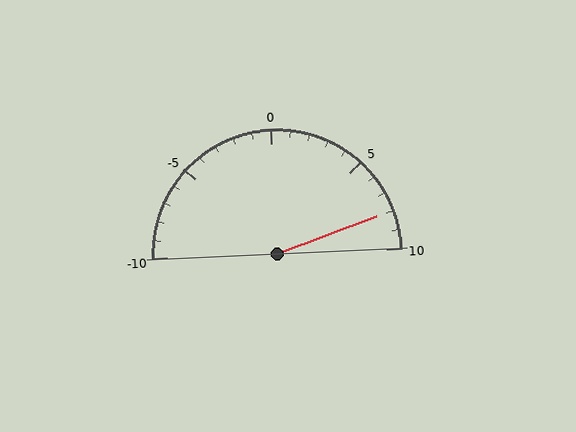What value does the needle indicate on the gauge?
The needle indicates approximately 8.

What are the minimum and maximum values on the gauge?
The gauge ranges from -10 to 10.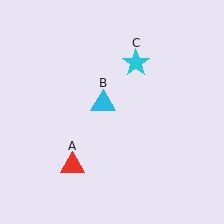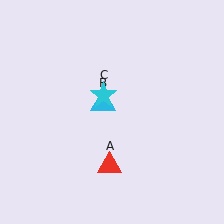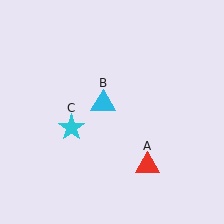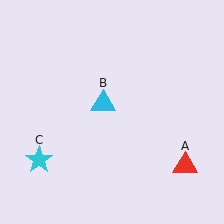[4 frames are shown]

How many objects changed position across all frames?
2 objects changed position: red triangle (object A), cyan star (object C).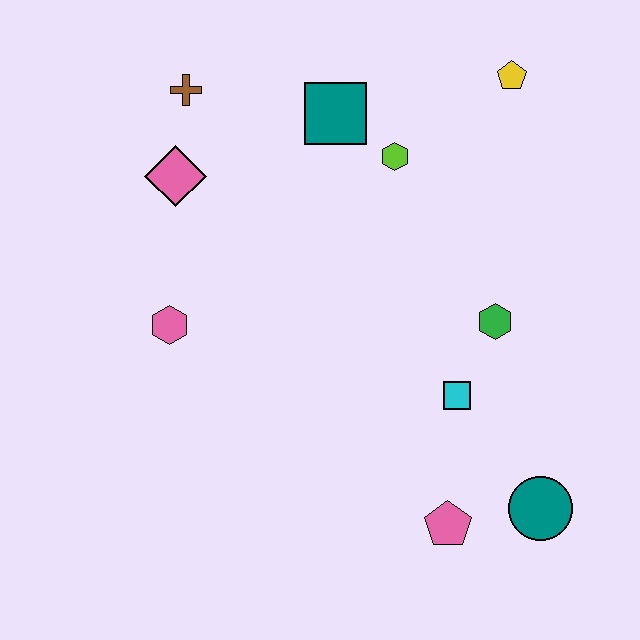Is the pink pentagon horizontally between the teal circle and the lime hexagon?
Yes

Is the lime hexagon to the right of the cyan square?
No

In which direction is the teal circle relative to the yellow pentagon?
The teal circle is below the yellow pentagon.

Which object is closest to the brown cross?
The pink diamond is closest to the brown cross.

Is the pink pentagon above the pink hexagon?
No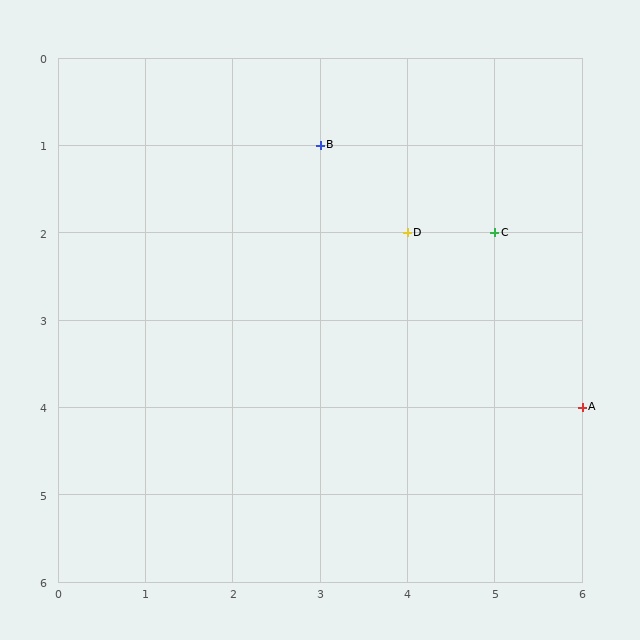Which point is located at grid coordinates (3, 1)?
Point B is at (3, 1).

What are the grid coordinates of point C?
Point C is at grid coordinates (5, 2).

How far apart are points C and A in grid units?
Points C and A are 1 column and 2 rows apart (about 2.2 grid units diagonally).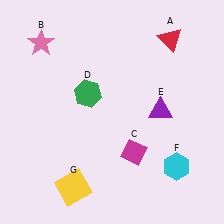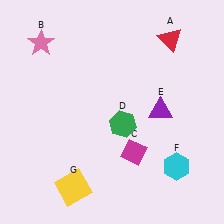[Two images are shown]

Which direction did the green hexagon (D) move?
The green hexagon (D) moved right.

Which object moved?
The green hexagon (D) moved right.